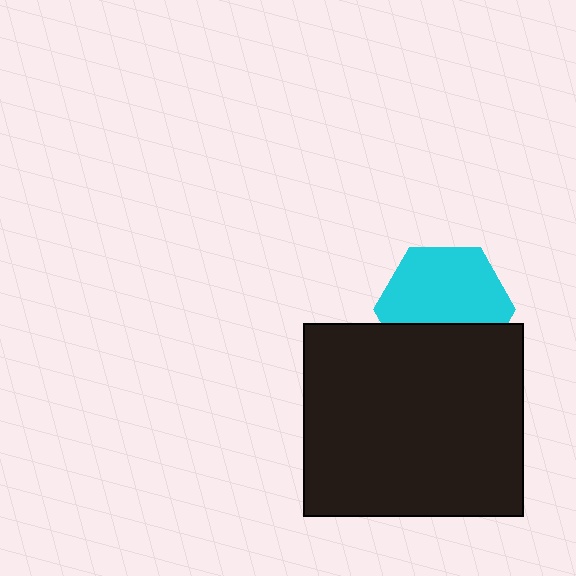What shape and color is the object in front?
The object in front is a black rectangle.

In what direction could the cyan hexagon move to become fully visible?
The cyan hexagon could move up. That would shift it out from behind the black rectangle entirely.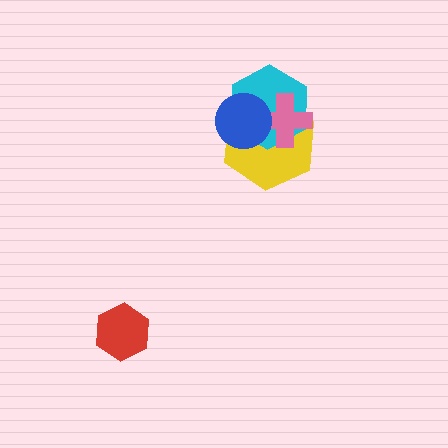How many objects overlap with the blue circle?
3 objects overlap with the blue circle.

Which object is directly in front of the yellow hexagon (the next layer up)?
The cyan hexagon is directly in front of the yellow hexagon.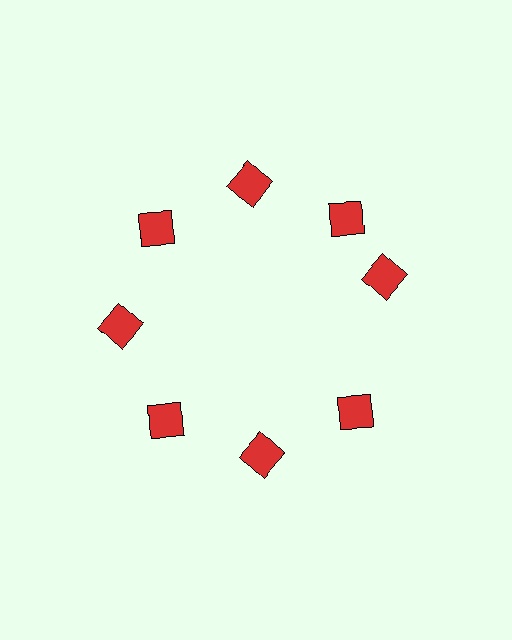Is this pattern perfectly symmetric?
No. The 8 red diamonds are arranged in a ring, but one element near the 3 o'clock position is rotated out of alignment along the ring, breaking the 8-fold rotational symmetry.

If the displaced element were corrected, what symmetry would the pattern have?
It would have 8-fold rotational symmetry — the pattern would map onto itself every 45 degrees.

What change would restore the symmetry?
The symmetry would be restored by rotating it back into even spacing with its neighbors so that all 8 diamonds sit at equal angles and equal distance from the center.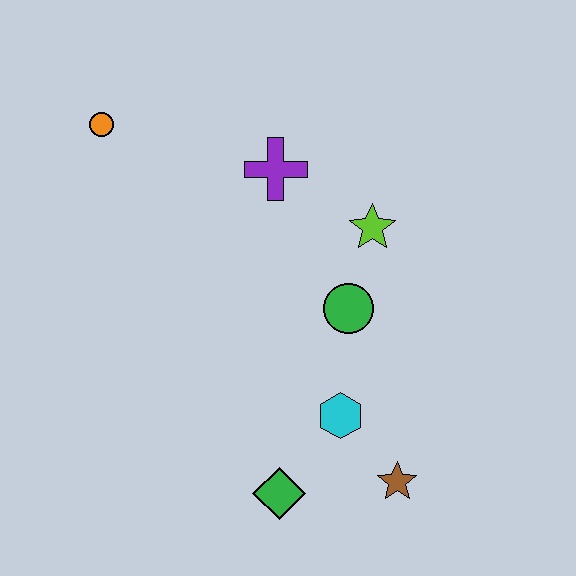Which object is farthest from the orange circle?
The brown star is farthest from the orange circle.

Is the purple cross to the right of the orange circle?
Yes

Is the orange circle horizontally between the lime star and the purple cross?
No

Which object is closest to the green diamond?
The cyan hexagon is closest to the green diamond.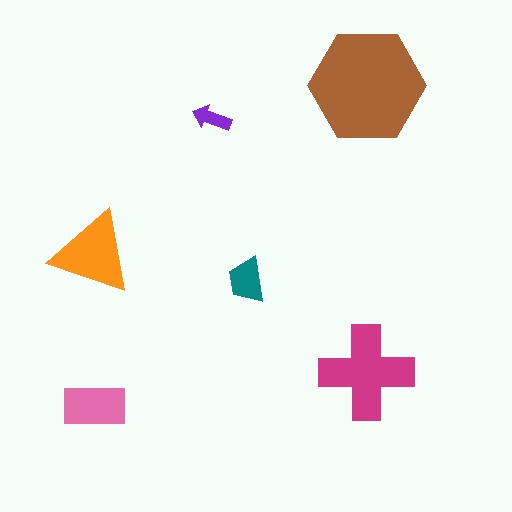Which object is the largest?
The brown hexagon.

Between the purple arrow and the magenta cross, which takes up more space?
The magenta cross.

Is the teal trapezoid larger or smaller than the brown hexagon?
Smaller.